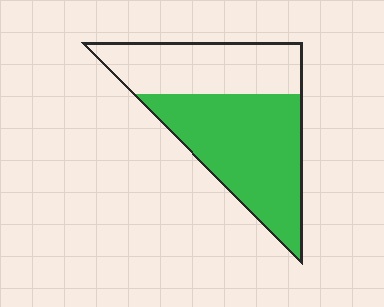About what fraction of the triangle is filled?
About three fifths (3/5).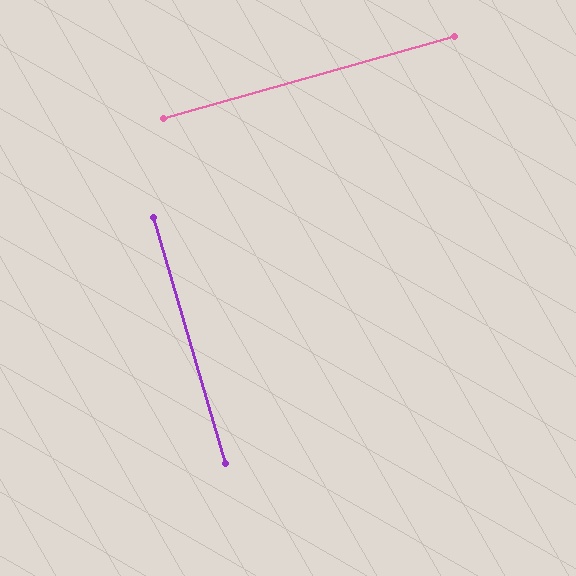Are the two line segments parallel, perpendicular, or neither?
Perpendicular — they meet at approximately 90°.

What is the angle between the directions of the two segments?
Approximately 90 degrees.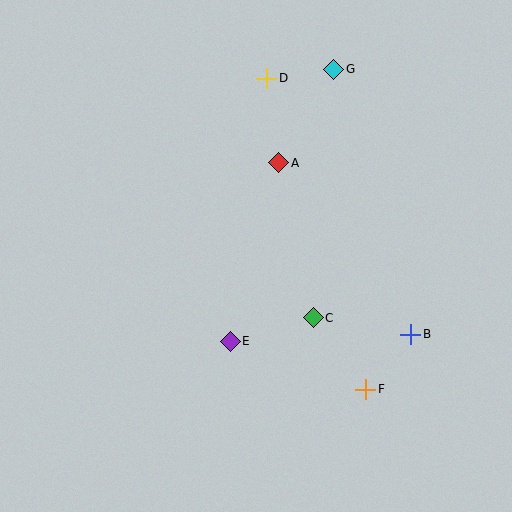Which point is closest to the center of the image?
Point C at (313, 318) is closest to the center.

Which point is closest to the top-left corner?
Point D is closest to the top-left corner.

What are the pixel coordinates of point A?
Point A is at (279, 163).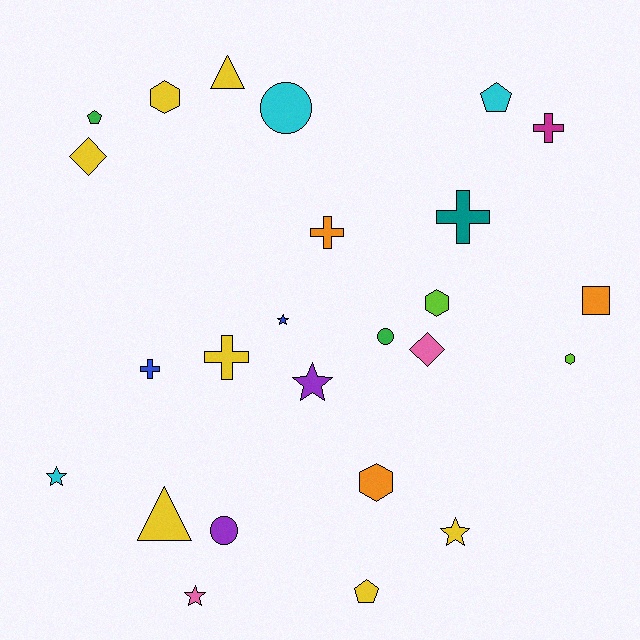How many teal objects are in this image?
There is 1 teal object.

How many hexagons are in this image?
There are 4 hexagons.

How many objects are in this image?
There are 25 objects.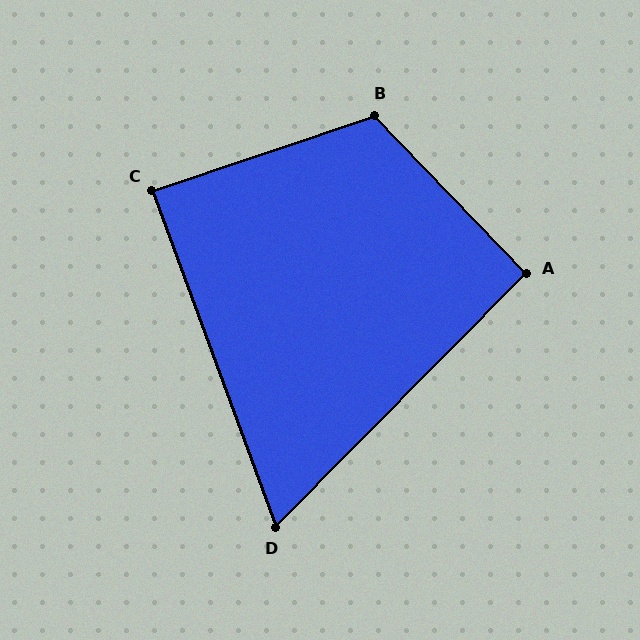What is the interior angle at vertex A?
Approximately 91 degrees (approximately right).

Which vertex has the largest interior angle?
B, at approximately 115 degrees.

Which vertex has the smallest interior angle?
D, at approximately 65 degrees.